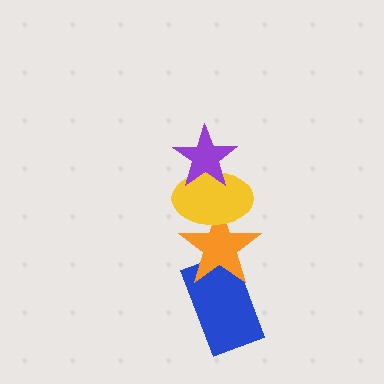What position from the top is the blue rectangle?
The blue rectangle is 4th from the top.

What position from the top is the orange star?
The orange star is 3rd from the top.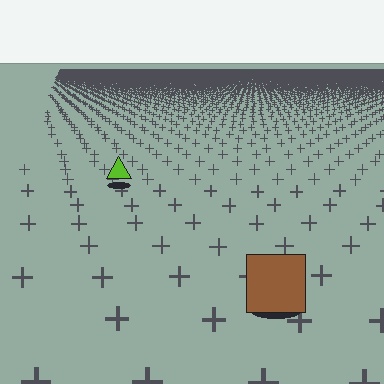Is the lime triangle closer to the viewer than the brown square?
No. The brown square is closer — you can tell from the texture gradient: the ground texture is coarser near it.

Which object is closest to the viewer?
The brown square is closest. The texture marks near it are larger and more spread out.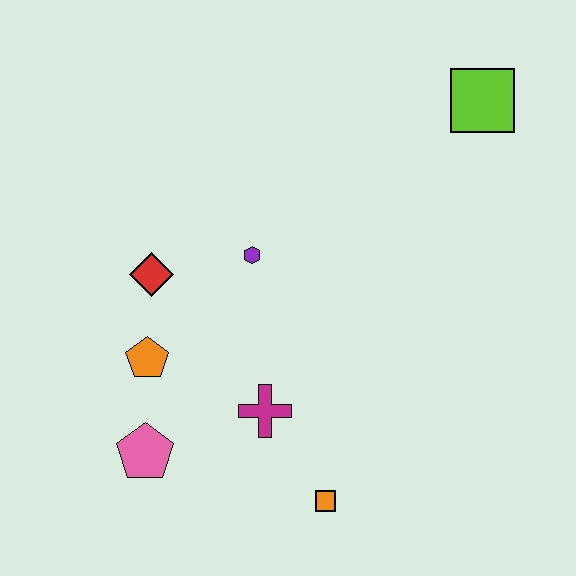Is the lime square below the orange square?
No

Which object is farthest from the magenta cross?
The lime square is farthest from the magenta cross.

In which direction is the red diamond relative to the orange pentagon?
The red diamond is above the orange pentagon.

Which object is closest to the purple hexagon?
The red diamond is closest to the purple hexagon.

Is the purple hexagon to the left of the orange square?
Yes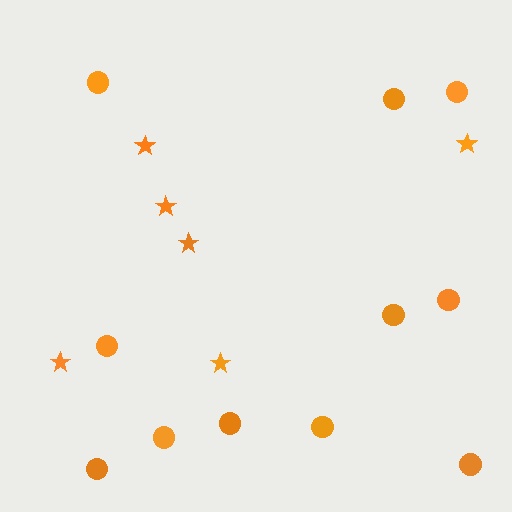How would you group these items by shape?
There are 2 groups: one group of circles (11) and one group of stars (6).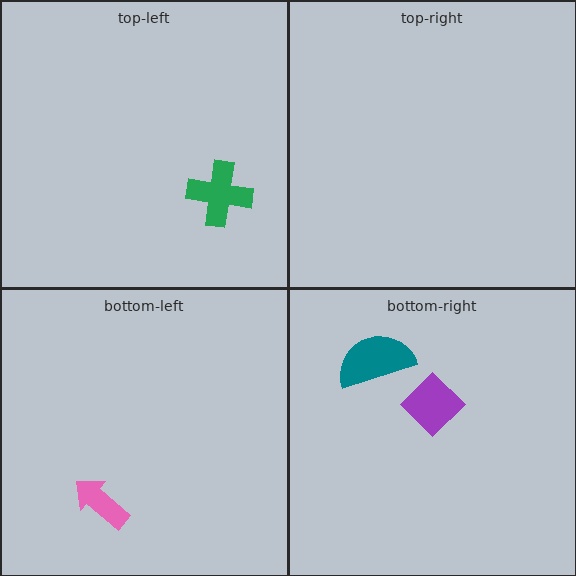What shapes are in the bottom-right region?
The teal semicircle, the purple diamond.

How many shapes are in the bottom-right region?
2.